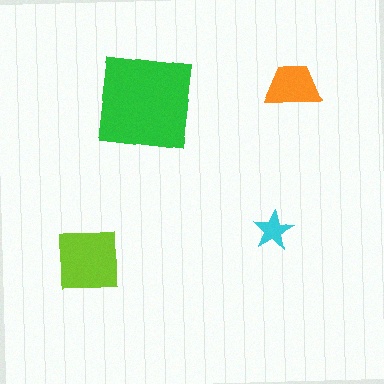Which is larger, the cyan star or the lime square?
The lime square.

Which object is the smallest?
The cyan star.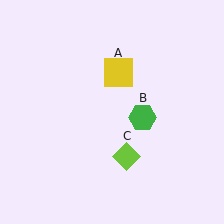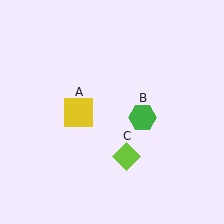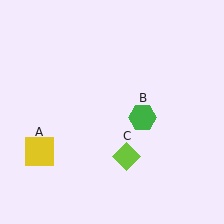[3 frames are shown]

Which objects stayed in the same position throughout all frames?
Green hexagon (object B) and lime diamond (object C) remained stationary.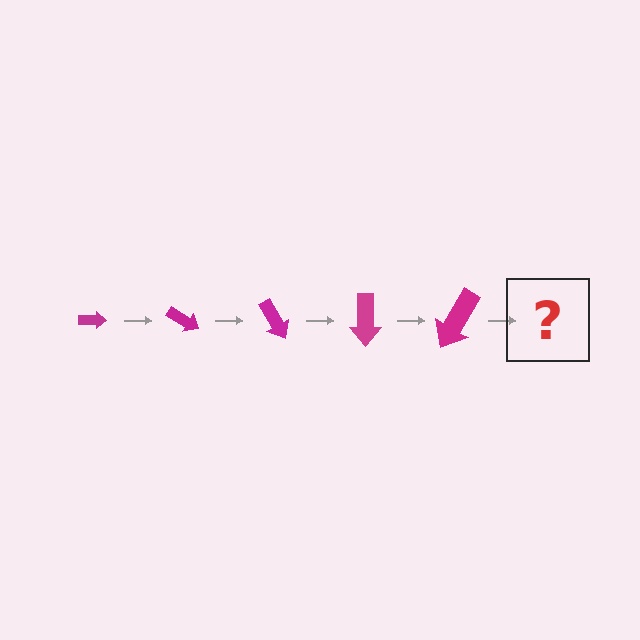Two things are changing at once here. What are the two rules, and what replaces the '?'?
The two rules are that the arrow grows larger each step and it rotates 30 degrees each step. The '?' should be an arrow, larger than the previous one and rotated 150 degrees from the start.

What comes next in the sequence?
The next element should be an arrow, larger than the previous one and rotated 150 degrees from the start.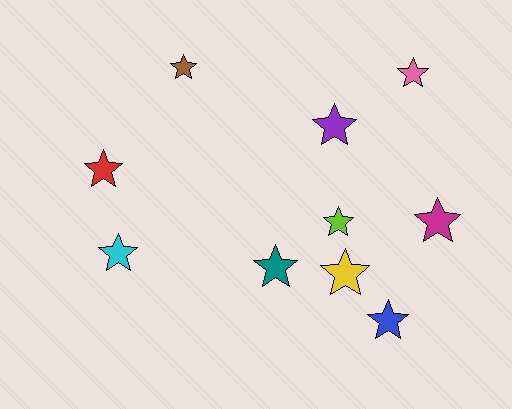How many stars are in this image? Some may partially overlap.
There are 10 stars.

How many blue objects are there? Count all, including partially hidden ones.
There is 1 blue object.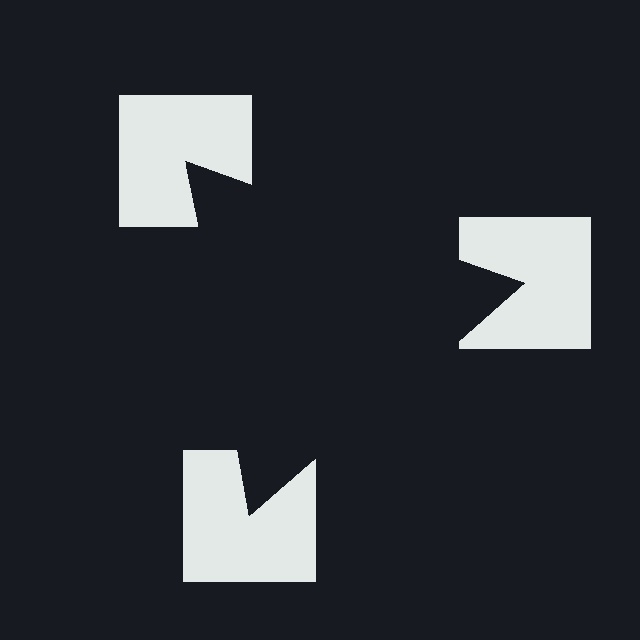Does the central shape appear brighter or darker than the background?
It typically appears slightly darker than the background, even though no actual brightness change is drawn.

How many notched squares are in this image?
There are 3 — one at each vertex of the illusory triangle.